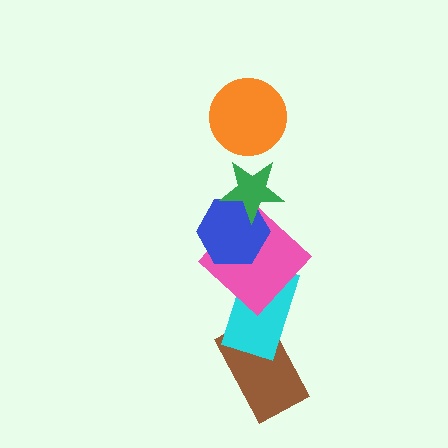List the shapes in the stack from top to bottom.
From top to bottom: the orange circle, the green star, the blue hexagon, the pink diamond, the cyan rectangle, the brown rectangle.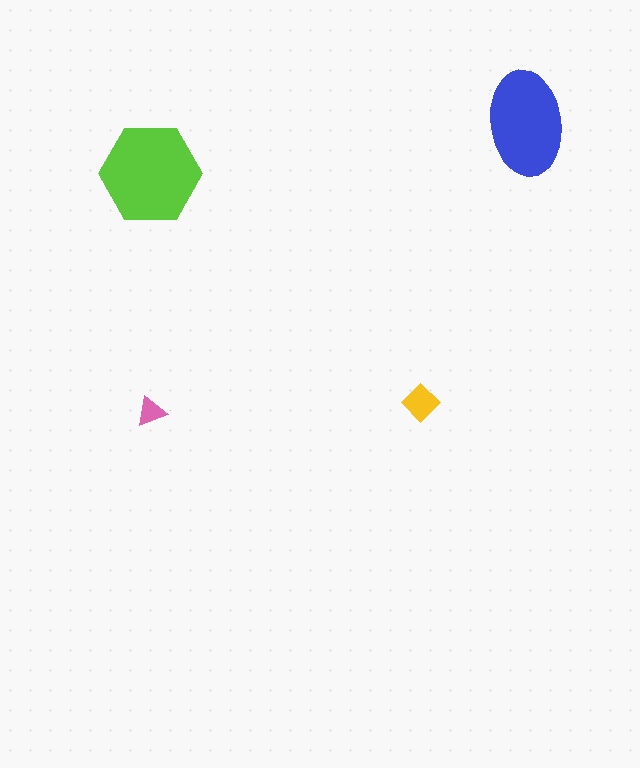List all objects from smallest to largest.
The pink triangle, the yellow diamond, the blue ellipse, the lime hexagon.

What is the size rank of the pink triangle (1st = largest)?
4th.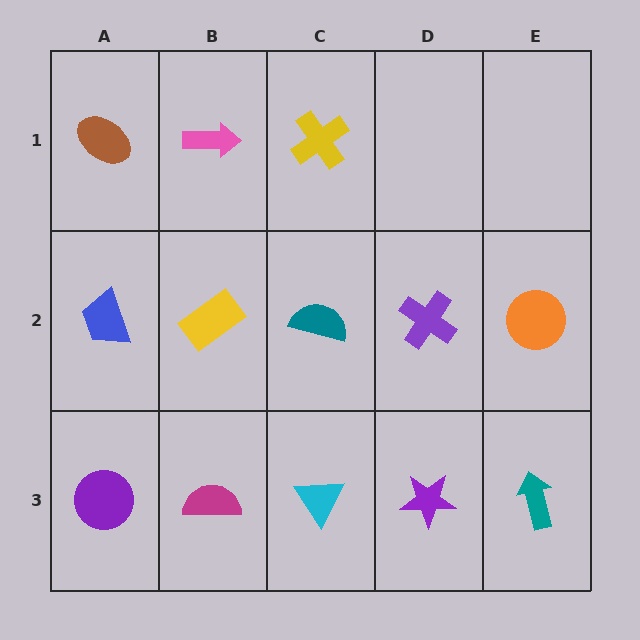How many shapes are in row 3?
5 shapes.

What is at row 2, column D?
A purple cross.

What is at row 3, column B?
A magenta semicircle.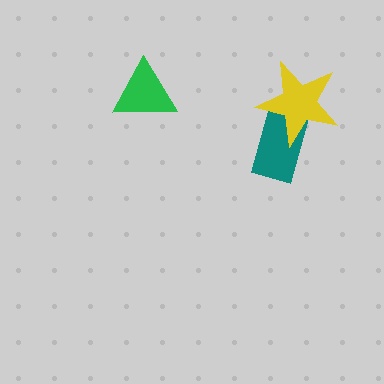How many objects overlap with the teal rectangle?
1 object overlaps with the teal rectangle.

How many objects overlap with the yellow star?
1 object overlaps with the yellow star.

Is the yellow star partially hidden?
No, no other shape covers it.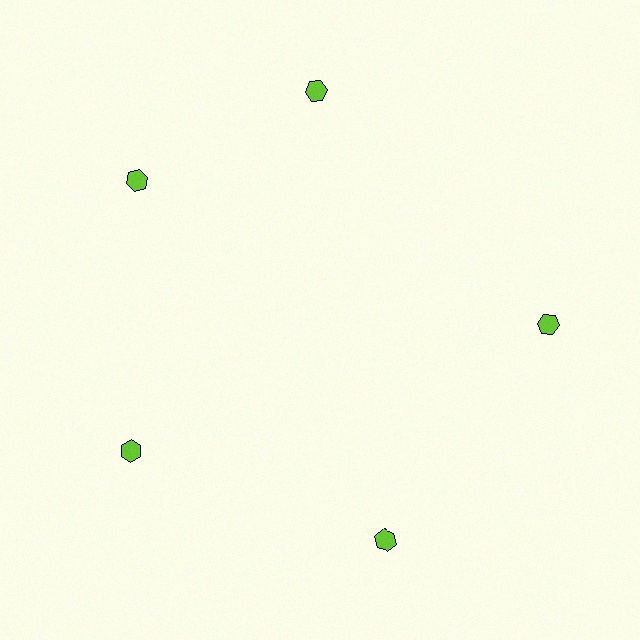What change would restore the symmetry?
The symmetry would be restored by rotating it back into even spacing with its neighbors so that all 5 hexagons sit at equal angles and equal distance from the center.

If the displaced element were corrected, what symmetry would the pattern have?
It would have 5-fold rotational symmetry — the pattern would map onto itself every 72 degrees.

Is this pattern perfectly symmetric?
No. The 5 lime hexagons are arranged in a ring, but one element near the 1 o'clock position is rotated out of alignment along the ring, breaking the 5-fold rotational symmetry.